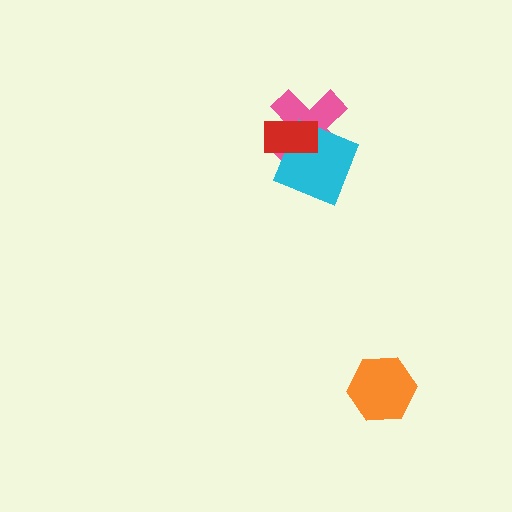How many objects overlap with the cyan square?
2 objects overlap with the cyan square.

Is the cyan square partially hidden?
Yes, it is partially covered by another shape.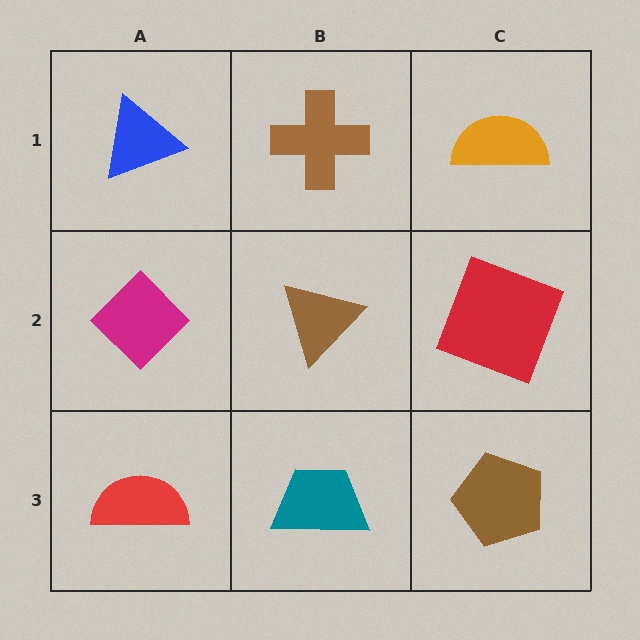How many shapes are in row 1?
3 shapes.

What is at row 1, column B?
A brown cross.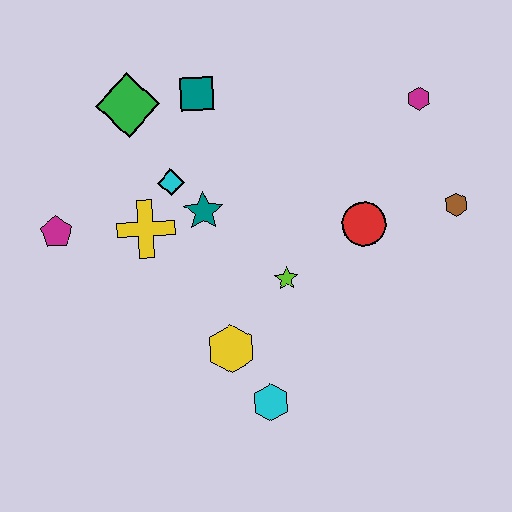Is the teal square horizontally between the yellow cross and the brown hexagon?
Yes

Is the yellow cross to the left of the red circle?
Yes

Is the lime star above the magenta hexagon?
No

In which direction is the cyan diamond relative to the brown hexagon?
The cyan diamond is to the left of the brown hexagon.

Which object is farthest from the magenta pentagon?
The brown hexagon is farthest from the magenta pentagon.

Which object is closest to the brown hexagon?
The red circle is closest to the brown hexagon.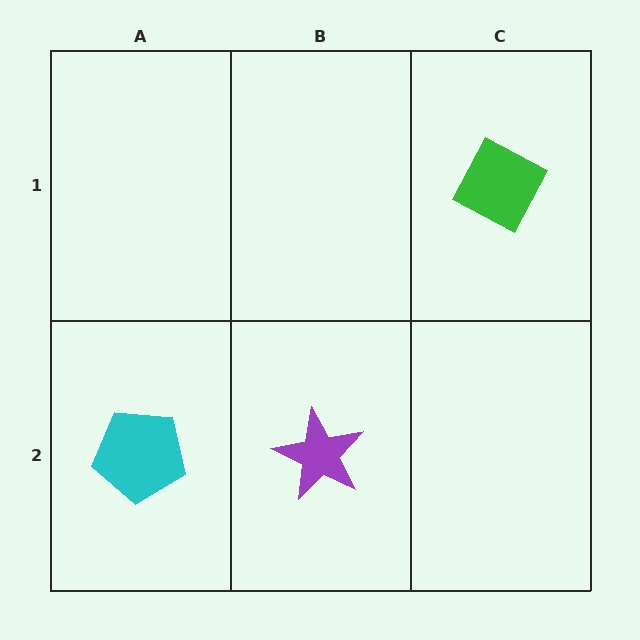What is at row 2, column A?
A cyan pentagon.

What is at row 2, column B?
A purple star.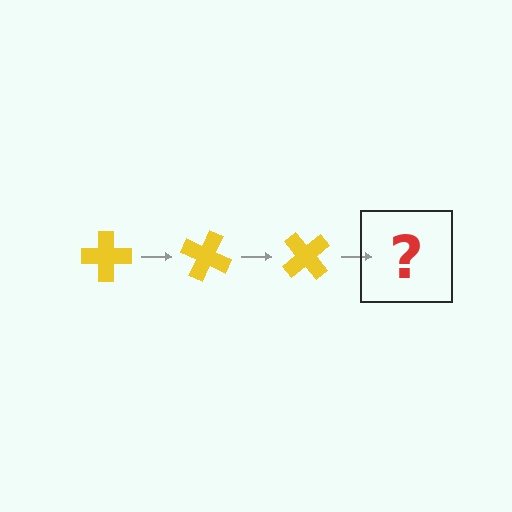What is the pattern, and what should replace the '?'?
The pattern is that the cross rotates 25 degrees each step. The '?' should be a yellow cross rotated 75 degrees.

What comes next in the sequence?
The next element should be a yellow cross rotated 75 degrees.